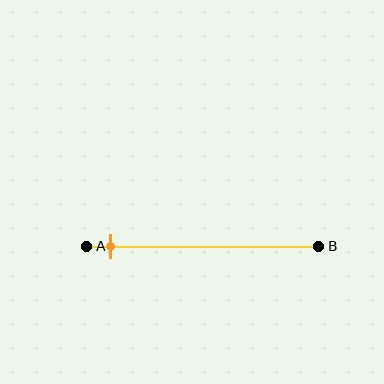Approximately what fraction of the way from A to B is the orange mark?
The orange mark is approximately 10% of the way from A to B.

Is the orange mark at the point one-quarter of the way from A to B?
No, the mark is at about 10% from A, not at the 25% one-quarter point.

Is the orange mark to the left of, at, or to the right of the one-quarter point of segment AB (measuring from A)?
The orange mark is to the left of the one-quarter point of segment AB.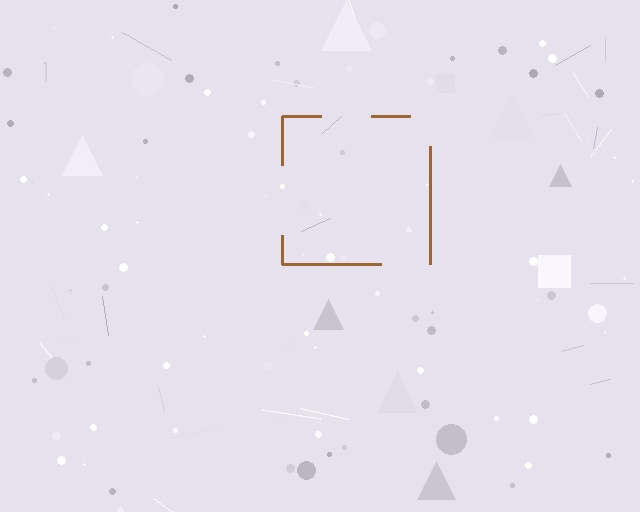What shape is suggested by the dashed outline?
The dashed outline suggests a square.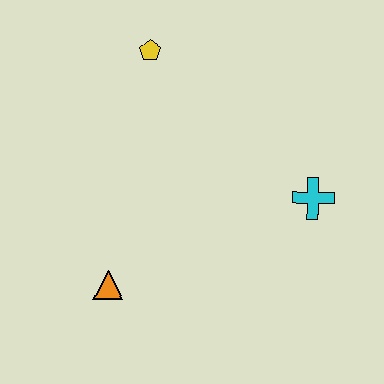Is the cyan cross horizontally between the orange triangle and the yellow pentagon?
No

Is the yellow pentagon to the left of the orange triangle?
No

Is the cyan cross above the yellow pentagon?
No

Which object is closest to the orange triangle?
The cyan cross is closest to the orange triangle.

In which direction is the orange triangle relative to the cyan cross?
The orange triangle is to the left of the cyan cross.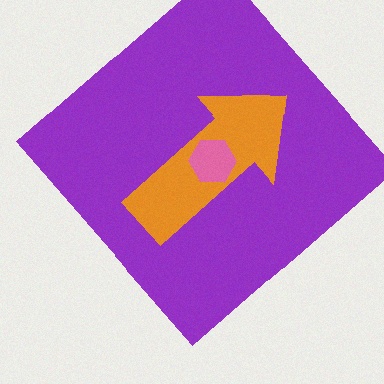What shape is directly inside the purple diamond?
The orange arrow.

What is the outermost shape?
The purple diamond.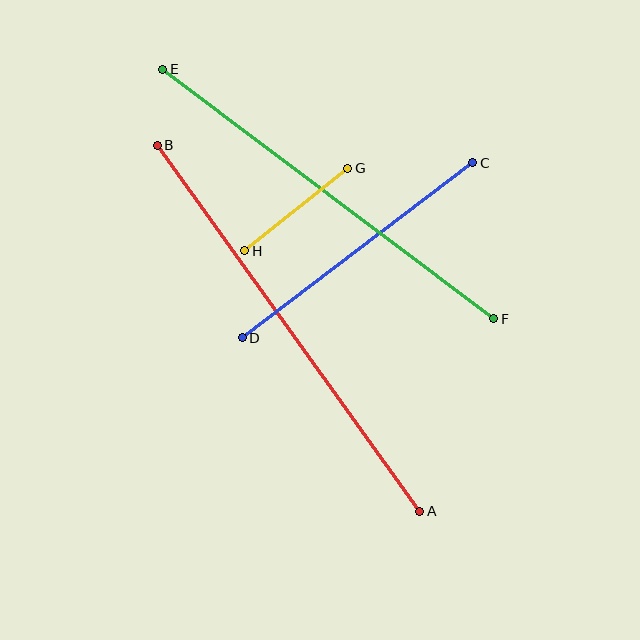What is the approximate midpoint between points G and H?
The midpoint is at approximately (296, 210) pixels.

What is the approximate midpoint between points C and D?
The midpoint is at approximately (357, 250) pixels.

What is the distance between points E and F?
The distance is approximately 415 pixels.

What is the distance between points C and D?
The distance is approximately 289 pixels.